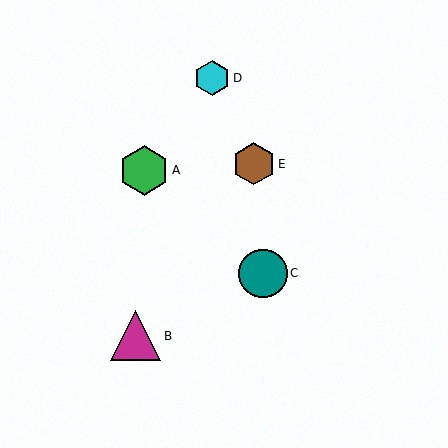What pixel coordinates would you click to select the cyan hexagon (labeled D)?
Click at (212, 78) to select the cyan hexagon D.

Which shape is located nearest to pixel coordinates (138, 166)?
The green hexagon (labeled A) at (144, 170) is nearest to that location.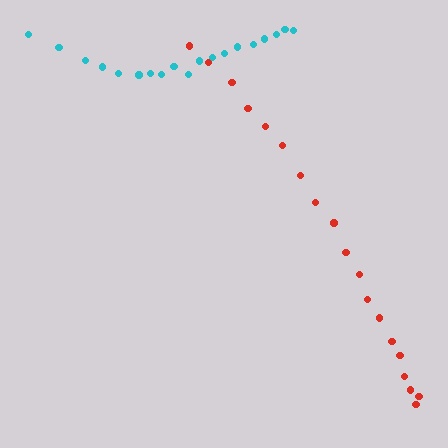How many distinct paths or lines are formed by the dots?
There are 2 distinct paths.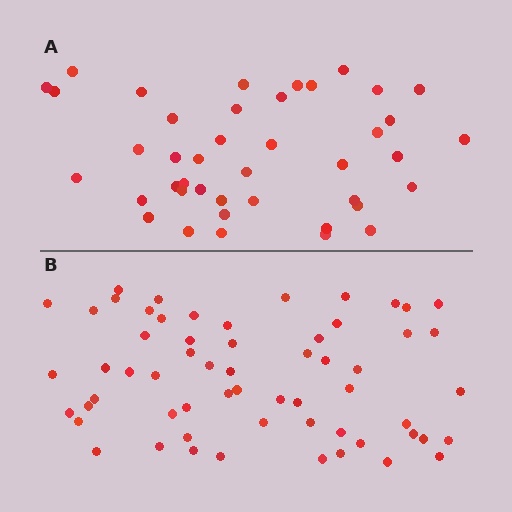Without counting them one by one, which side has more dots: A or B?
Region B (the bottom region) has more dots.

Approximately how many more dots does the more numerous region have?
Region B has approximately 20 more dots than region A.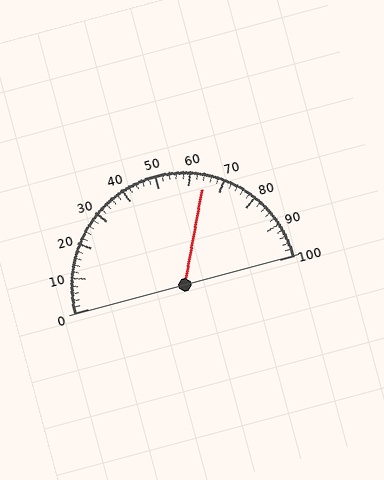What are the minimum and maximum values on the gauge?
The gauge ranges from 0 to 100.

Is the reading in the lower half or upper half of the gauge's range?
The reading is in the upper half of the range (0 to 100).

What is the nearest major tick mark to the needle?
The nearest major tick mark is 60.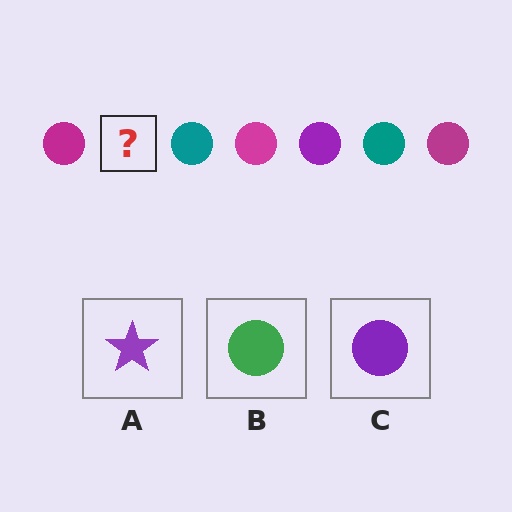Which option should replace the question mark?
Option C.